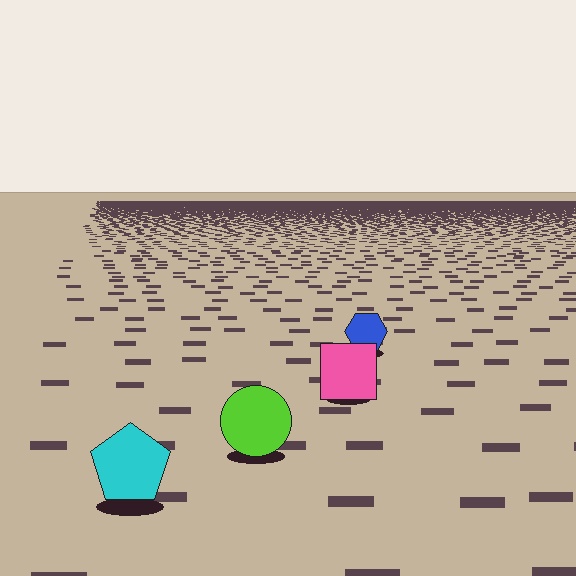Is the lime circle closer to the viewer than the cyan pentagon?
No. The cyan pentagon is closer — you can tell from the texture gradient: the ground texture is coarser near it.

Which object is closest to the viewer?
The cyan pentagon is closest. The texture marks near it are larger and more spread out.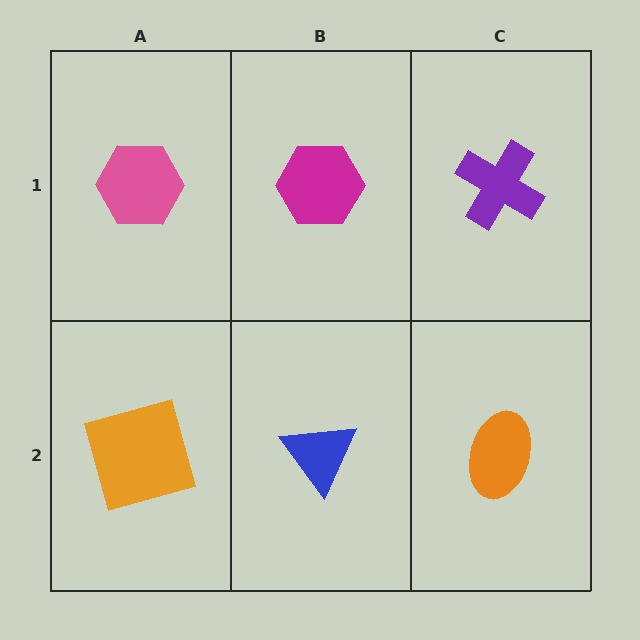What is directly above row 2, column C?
A purple cross.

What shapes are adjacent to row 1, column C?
An orange ellipse (row 2, column C), a magenta hexagon (row 1, column B).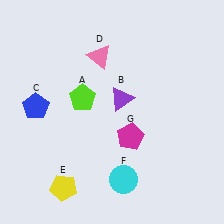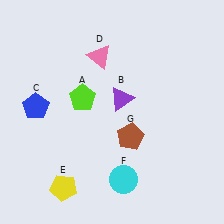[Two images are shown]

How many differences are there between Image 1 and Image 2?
There is 1 difference between the two images.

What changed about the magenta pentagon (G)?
In Image 1, G is magenta. In Image 2, it changed to brown.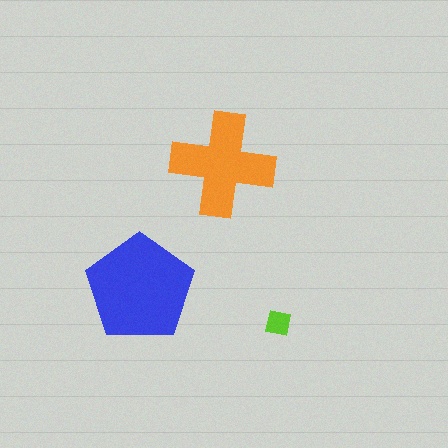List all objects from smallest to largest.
The lime square, the orange cross, the blue pentagon.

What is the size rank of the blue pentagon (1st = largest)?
1st.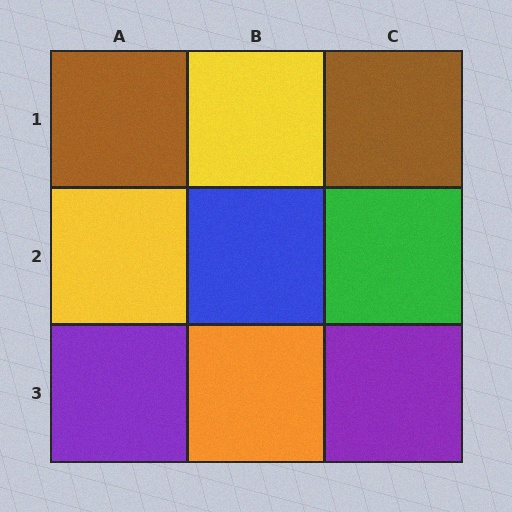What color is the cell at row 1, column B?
Yellow.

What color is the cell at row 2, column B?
Blue.